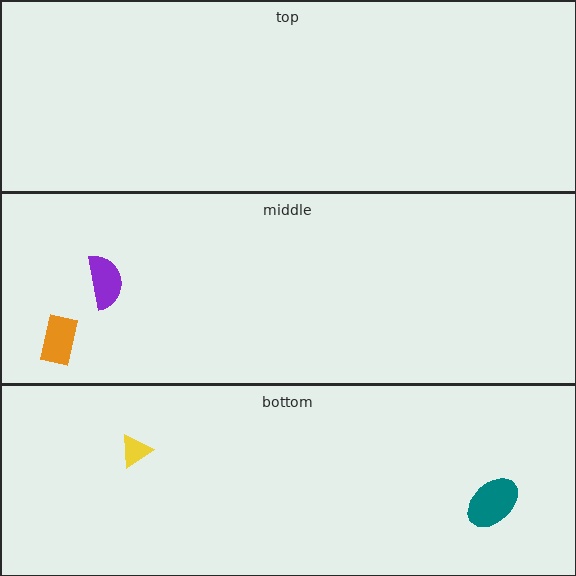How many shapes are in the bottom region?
2.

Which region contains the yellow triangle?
The bottom region.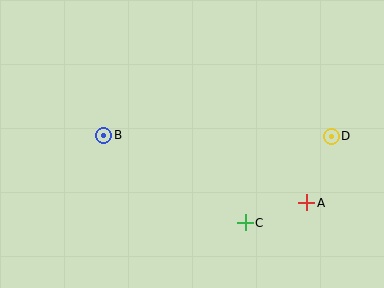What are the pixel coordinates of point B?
Point B is at (104, 135).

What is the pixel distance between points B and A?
The distance between B and A is 214 pixels.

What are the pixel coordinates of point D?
Point D is at (331, 136).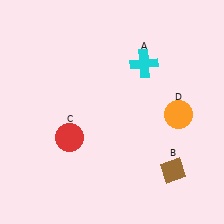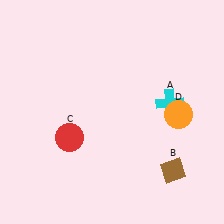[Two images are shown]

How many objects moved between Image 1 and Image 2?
1 object moved between the two images.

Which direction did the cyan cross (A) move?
The cyan cross (A) moved down.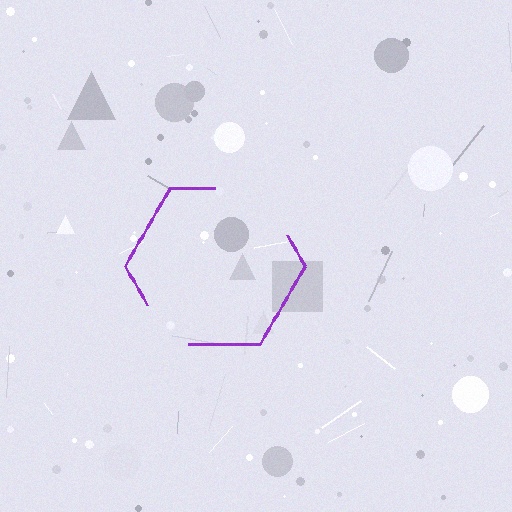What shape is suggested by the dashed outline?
The dashed outline suggests a hexagon.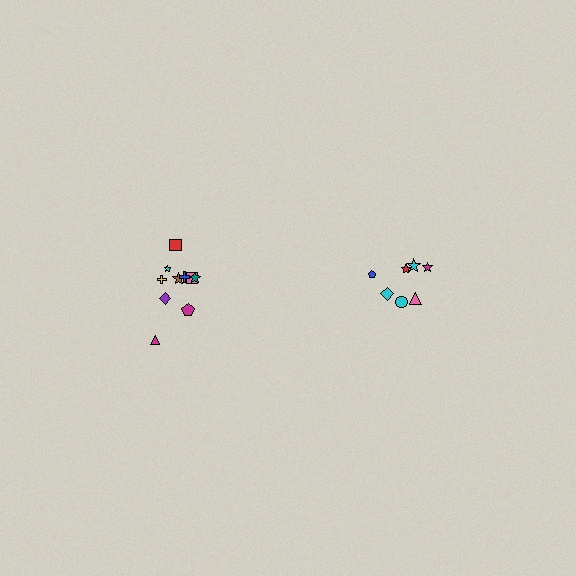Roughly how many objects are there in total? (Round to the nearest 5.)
Roughly 15 objects in total.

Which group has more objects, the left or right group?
The left group.